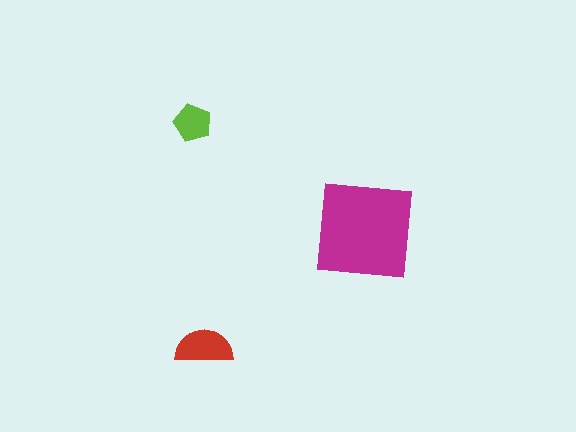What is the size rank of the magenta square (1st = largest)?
1st.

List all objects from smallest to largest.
The lime pentagon, the red semicircle, the magenta square.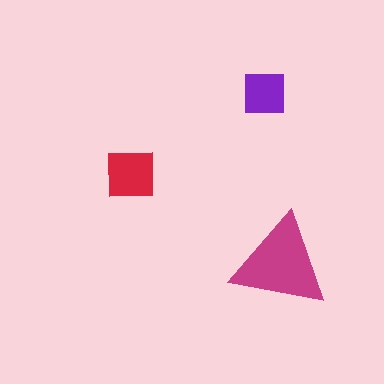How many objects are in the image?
There are 3 objects in the image.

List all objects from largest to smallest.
The magenta triangle, the red square, the purple square.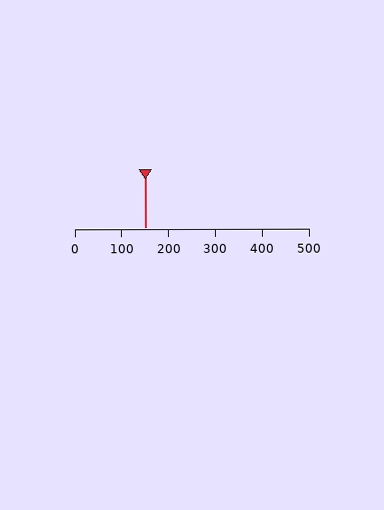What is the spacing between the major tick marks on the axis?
The major ticks are spaced 100 apart.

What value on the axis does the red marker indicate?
The marker indicates approximately 150.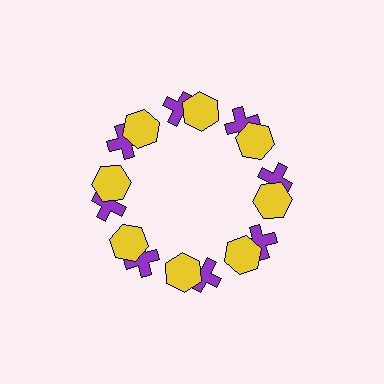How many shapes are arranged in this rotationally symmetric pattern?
There are 16 shapes, arranged in 8 groups of 2.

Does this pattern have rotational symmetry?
Yes, this pattern has 8-fold rotational symmetry. It looks the same after rotating 45 degrees around the center.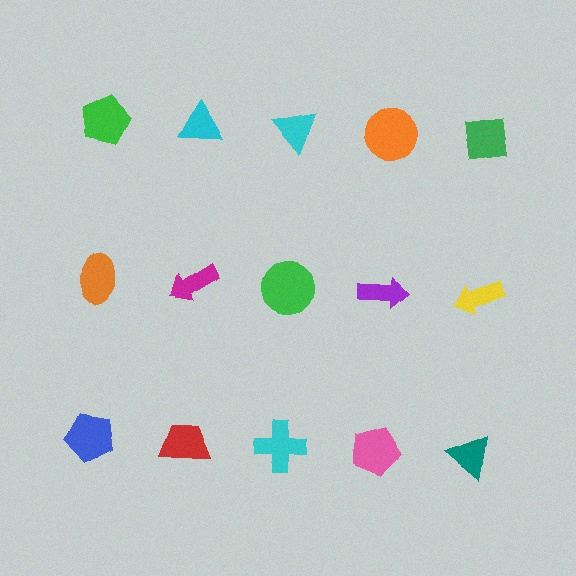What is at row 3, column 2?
A red trapezoid.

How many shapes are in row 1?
5 shapes.